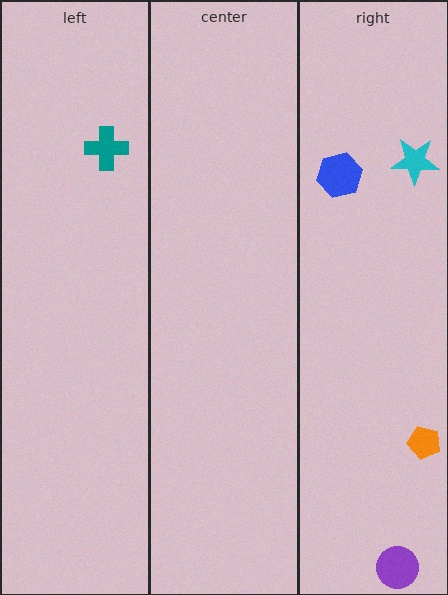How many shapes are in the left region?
1.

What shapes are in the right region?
The orange pentagon, the purple circle, the cyan star, the blue hexagon.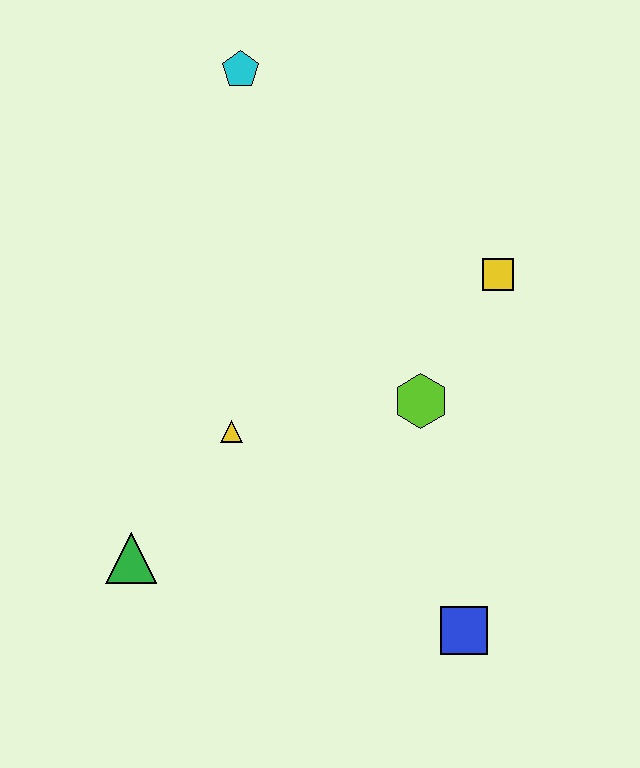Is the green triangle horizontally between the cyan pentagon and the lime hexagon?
No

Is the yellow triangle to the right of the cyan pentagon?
No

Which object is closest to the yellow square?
The lime hexagon is closest to the yellow square.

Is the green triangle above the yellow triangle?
No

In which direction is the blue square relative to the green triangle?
The blue square is to the right of the green triangle.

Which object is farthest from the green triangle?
The cyan pentagon is farthest from the green triangle.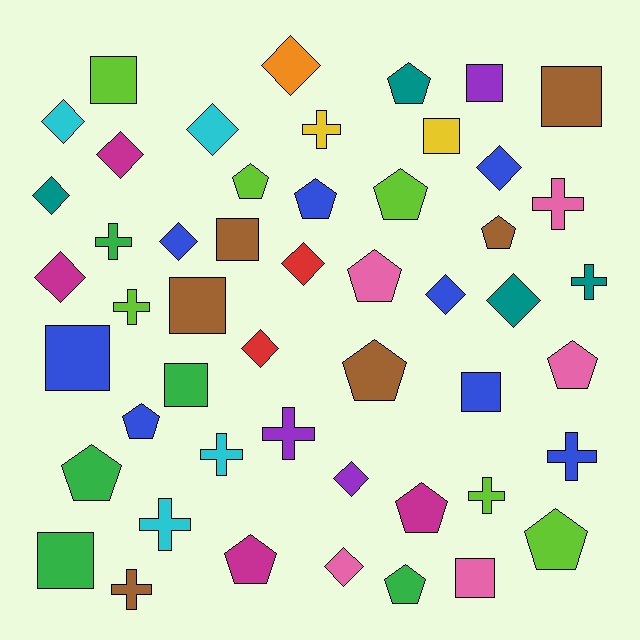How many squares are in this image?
There are 11 squares.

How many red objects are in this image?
There are 2 red objects.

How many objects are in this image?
There are 50 objects.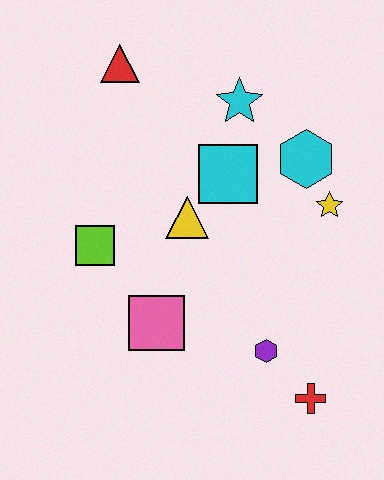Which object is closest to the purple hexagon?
The red cross is closest to the purple hexagon.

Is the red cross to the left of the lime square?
No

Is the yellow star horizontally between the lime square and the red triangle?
No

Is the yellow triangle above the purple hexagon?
Yes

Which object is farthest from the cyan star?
The red cross is farthest from the cyan star.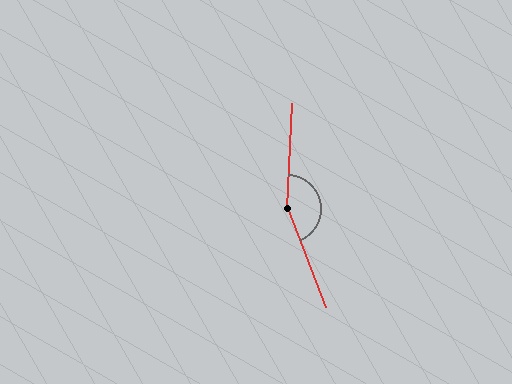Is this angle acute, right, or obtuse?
It is obtuse.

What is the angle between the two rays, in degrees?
Approximately 155 degrees.